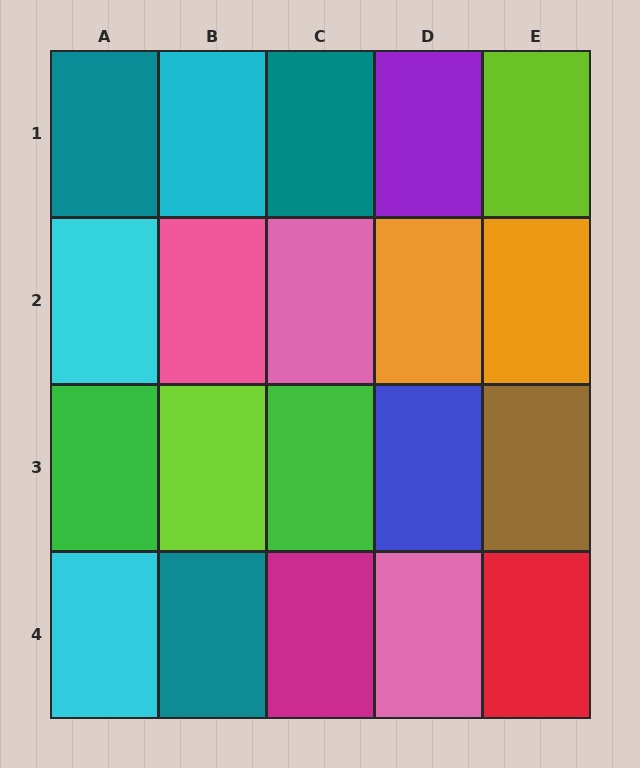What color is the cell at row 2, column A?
Cyan.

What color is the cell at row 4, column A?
Cyan.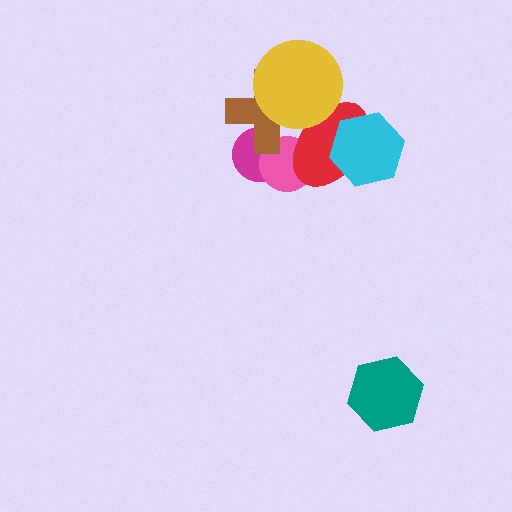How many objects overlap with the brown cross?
4 objects overlap with the brown cross.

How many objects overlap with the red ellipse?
4 objects overlap with the red ellipse.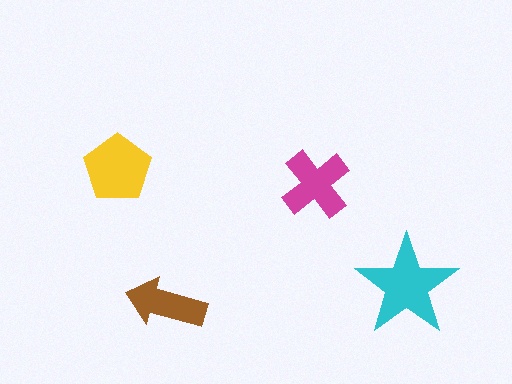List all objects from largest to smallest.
The cyan star, the yellow pentagon, the magenta cross, the brown arrow.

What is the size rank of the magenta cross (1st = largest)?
3rd.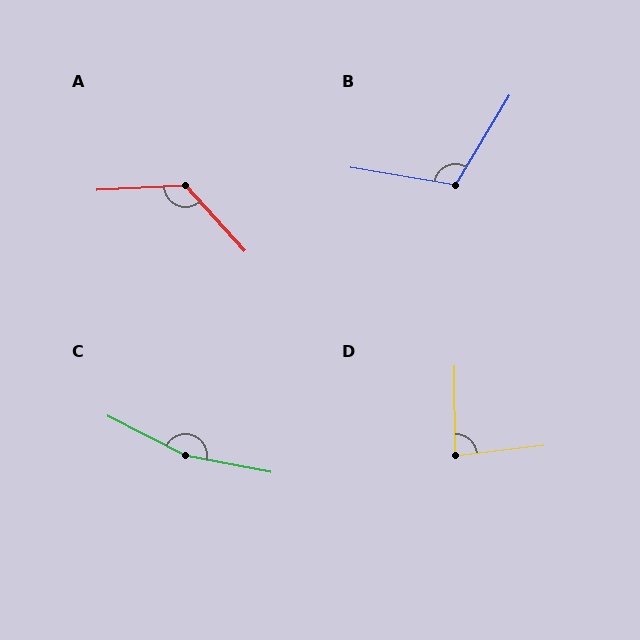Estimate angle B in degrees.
Approximately 112 degrees.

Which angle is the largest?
C, at approximately 164 degrees.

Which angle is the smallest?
D, at approximately 84 degrees.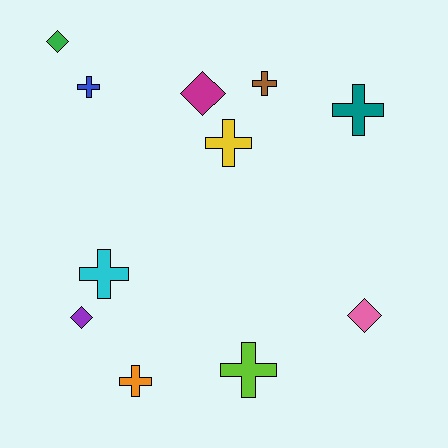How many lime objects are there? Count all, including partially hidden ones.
There is 1 lime object.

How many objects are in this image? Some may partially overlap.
There are 11 objects.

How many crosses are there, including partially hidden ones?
There are 7 crosses.